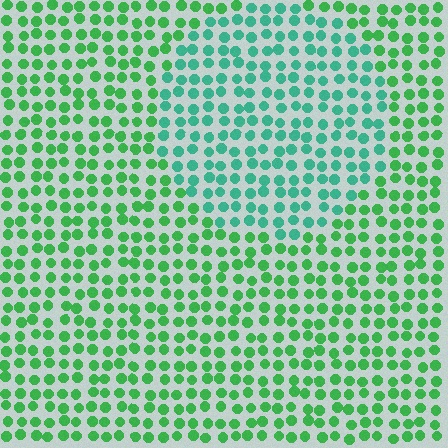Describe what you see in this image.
The image is filled with small green elements in a uniform arrangement. A circle-shaped region is visible where the elements are tinted to a slightly different hue, forming a subtle color boundary.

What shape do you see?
I see a circle.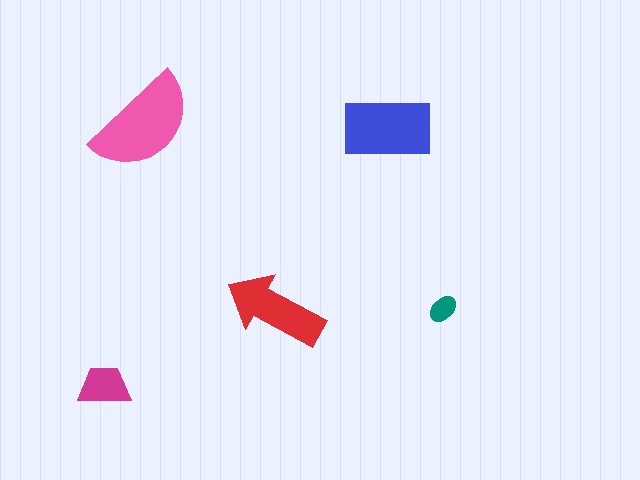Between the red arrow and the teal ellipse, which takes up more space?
The red arrow.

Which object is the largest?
The pink semicircle.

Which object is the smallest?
The teal ellipse.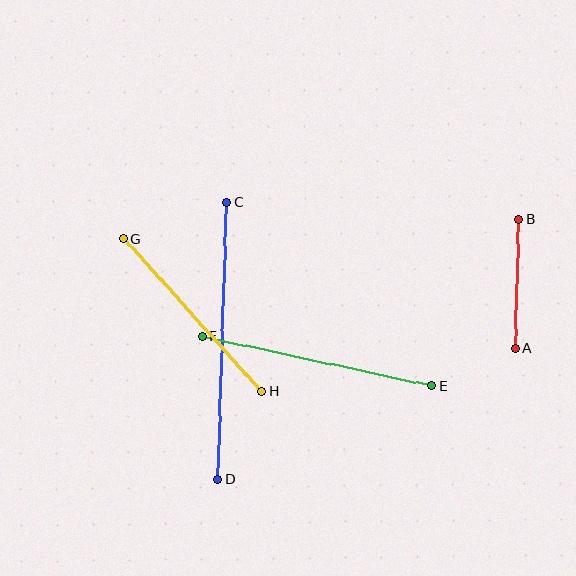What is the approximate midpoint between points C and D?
The midpoint is at approximately (222, 341) pixels.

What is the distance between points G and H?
The distance is approximately 206 pixels.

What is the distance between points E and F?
The distance is approximately 235 pixels.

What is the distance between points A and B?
The distance is approximately 129 pixels.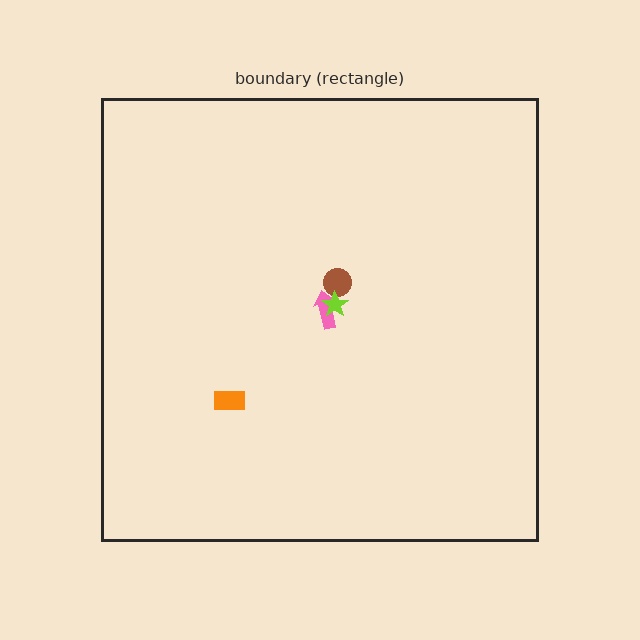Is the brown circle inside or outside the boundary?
Inside.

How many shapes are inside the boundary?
4 inside, 0 outside.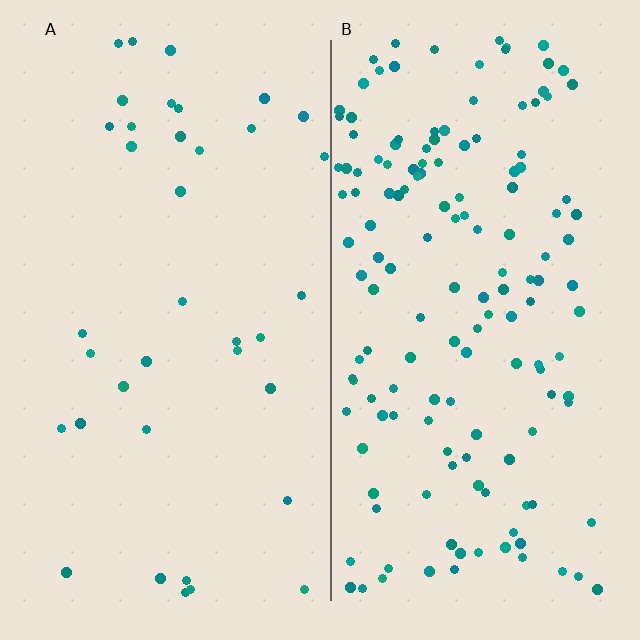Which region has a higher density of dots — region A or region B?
B (the right).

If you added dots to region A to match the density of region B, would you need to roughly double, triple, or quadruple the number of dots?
Approximately quadruple.